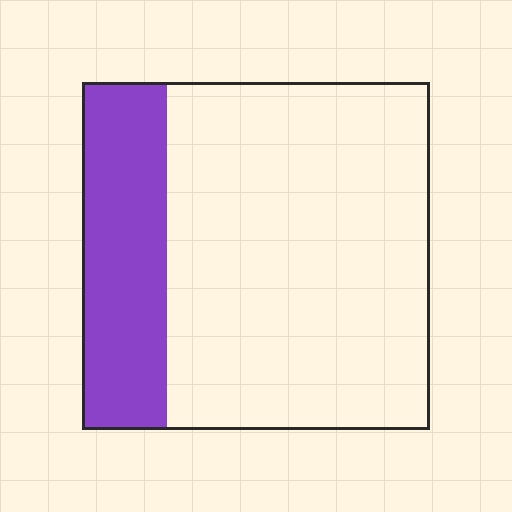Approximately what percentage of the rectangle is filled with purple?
Approximately 25%.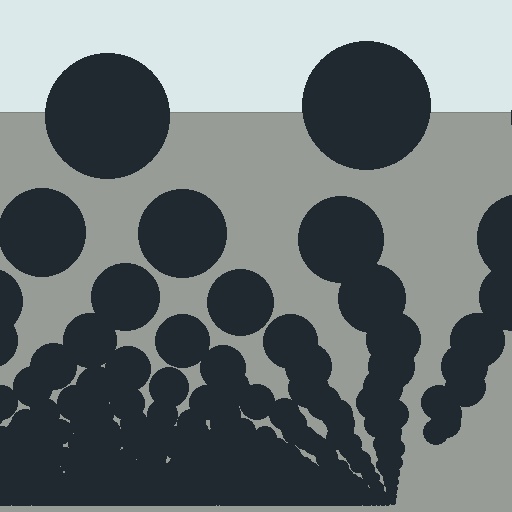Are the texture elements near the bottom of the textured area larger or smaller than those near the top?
Smaller. The gradient is inverted — elements near the bottom are smaller and denser.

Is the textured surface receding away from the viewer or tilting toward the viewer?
The surface appears to tilt toward the viewer. Texture elements get larger and sparser toward the top.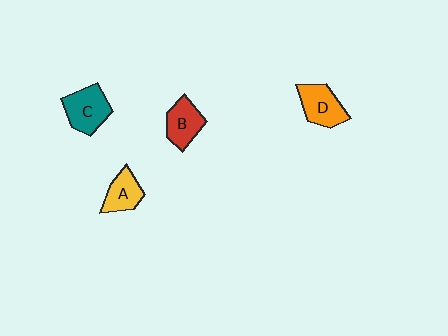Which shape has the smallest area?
Shape A (yellow).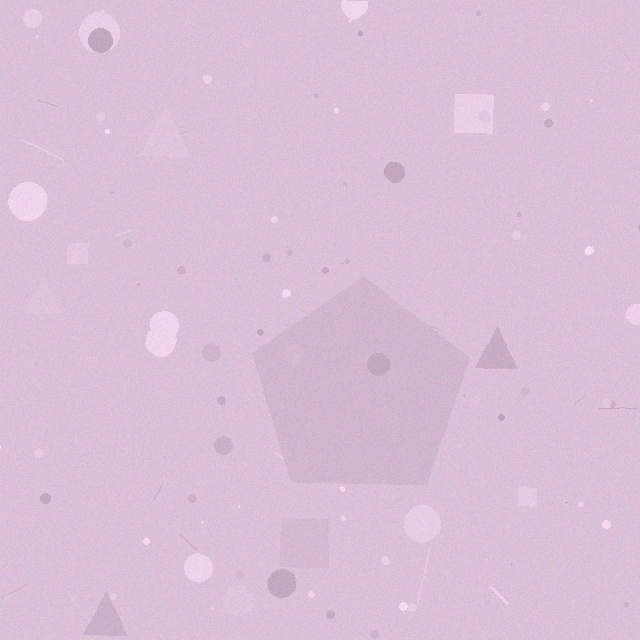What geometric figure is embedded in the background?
A pentagon is embedded in the background.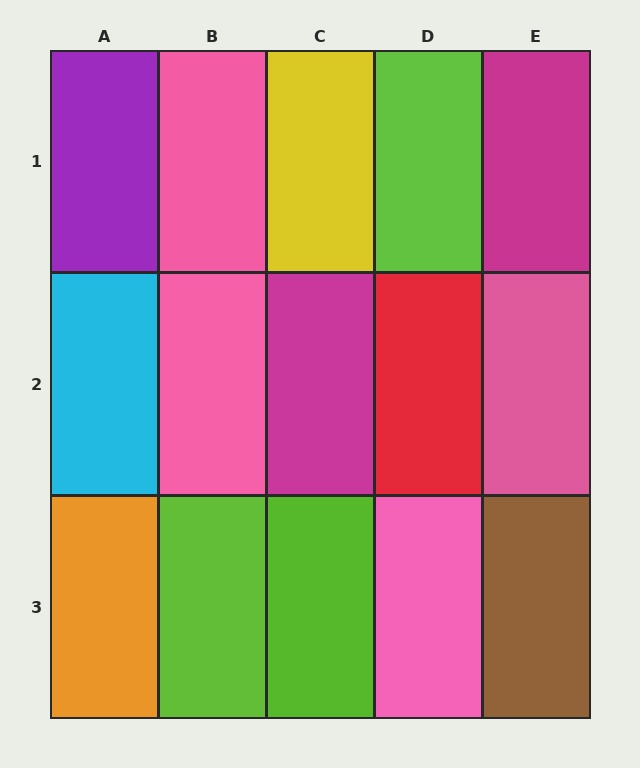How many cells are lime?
3 cells are lime.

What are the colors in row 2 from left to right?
Cyan, pink, magenta, red, pink.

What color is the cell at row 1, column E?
Magenta.